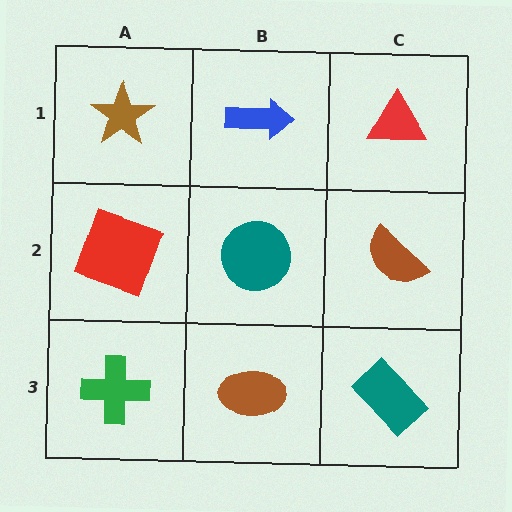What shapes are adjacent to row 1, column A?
A red square (row 2, column A), a blue arrow (row 1, column B).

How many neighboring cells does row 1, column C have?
2.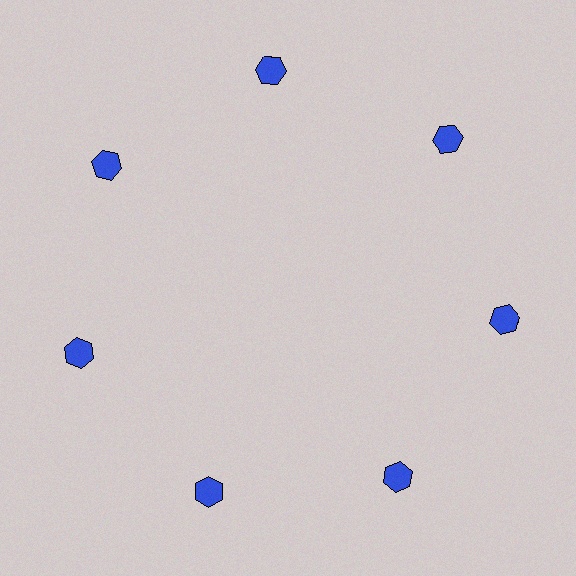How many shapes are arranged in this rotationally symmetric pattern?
There are 7 shapes, arranged in 7 groups of 1.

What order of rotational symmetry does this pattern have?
This pattern has 7-fold rotational symmetry.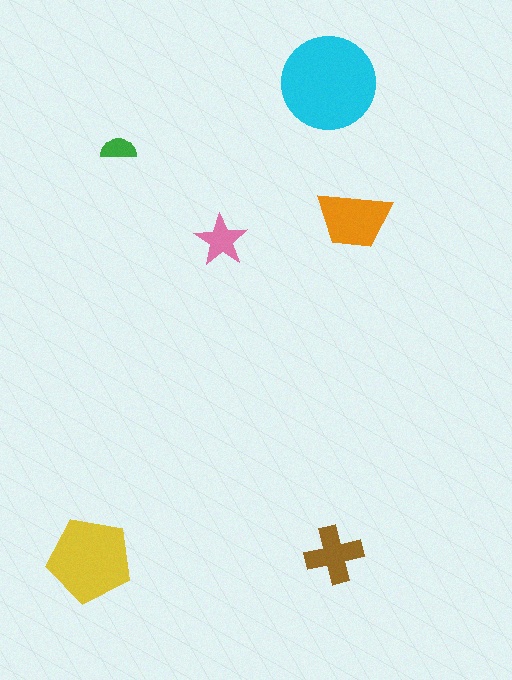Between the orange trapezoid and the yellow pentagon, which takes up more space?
The yellow pentagon.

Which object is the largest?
The cyan circle.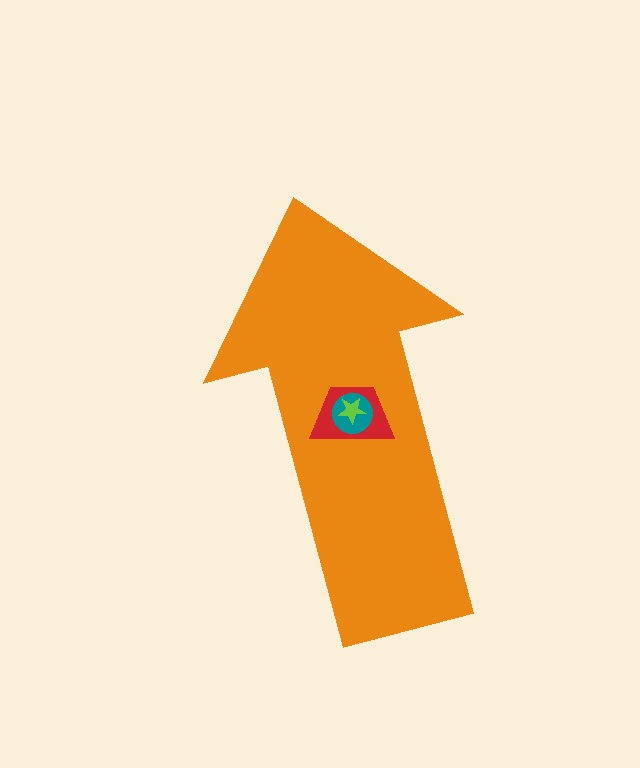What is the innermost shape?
The lime star.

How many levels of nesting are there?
4.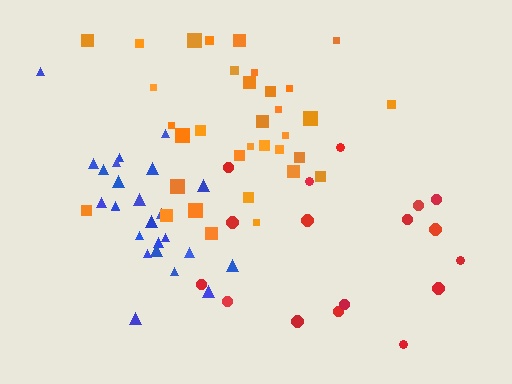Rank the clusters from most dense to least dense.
blue, orange, red.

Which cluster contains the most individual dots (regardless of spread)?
Orange (34).